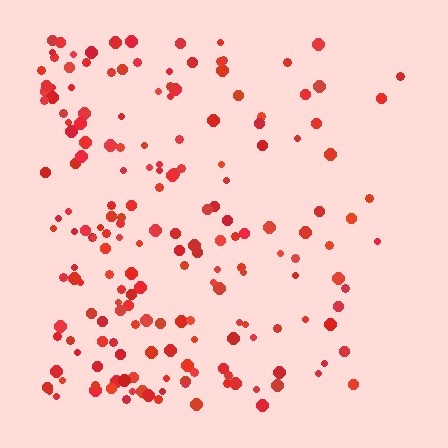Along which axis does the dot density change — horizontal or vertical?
Horizontal.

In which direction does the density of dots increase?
From right to left, with the left side densest.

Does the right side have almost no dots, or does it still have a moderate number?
Still a moderate number, just noticeably fewer than the left.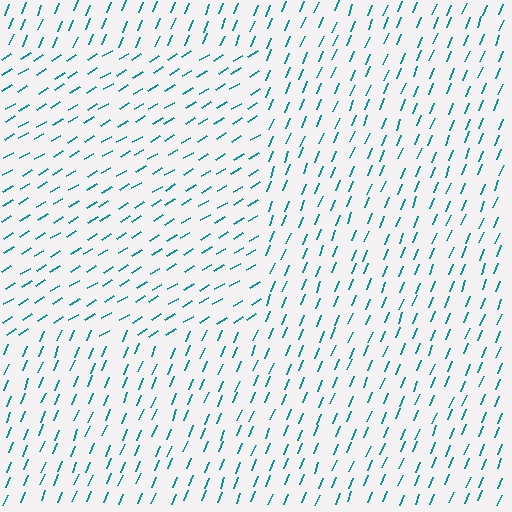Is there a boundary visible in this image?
Yes, there is a texture boundary formed by a change in line orientation.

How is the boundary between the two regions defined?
The boundary is defined purely by a change in line orientation (approximately 37 degrees difference). All lines are the same color and thickness.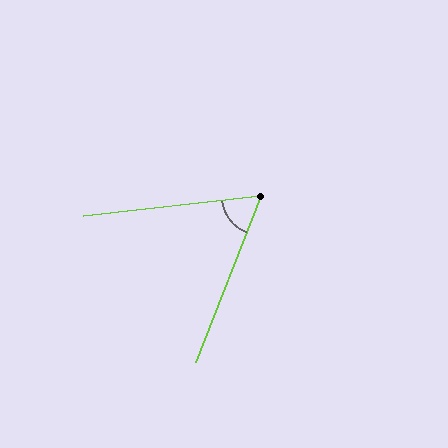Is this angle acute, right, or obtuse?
It is acute.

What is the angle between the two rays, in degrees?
Approximately 62 degrees.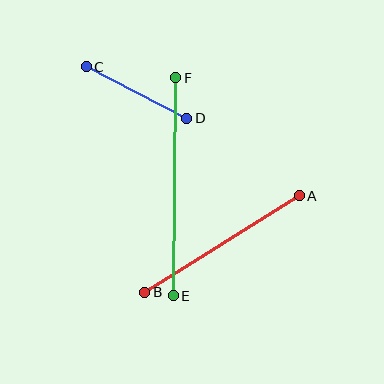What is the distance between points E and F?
The distance is approximately 218 pixels.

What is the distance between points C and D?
The distance is approximately 113 pixels.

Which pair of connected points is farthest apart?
Points E and F are farthest apart.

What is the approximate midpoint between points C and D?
The midpoint is at approximately (137, 92) pixels.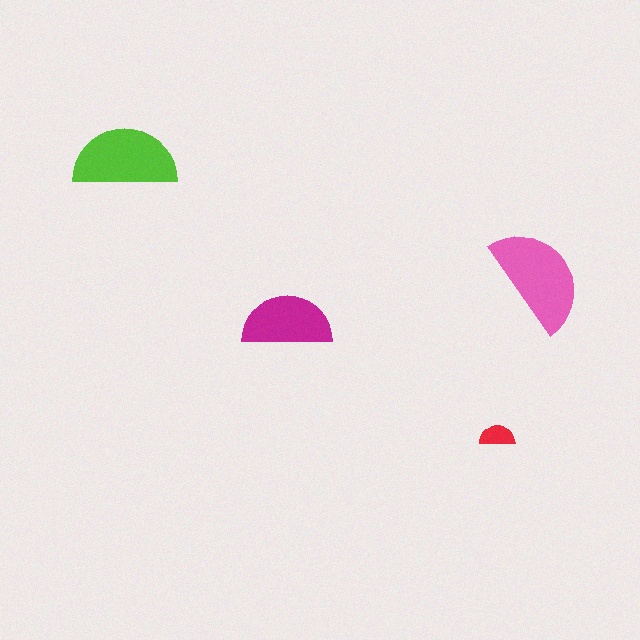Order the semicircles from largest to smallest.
the pink one, the lime one, the magenta one, the red one.